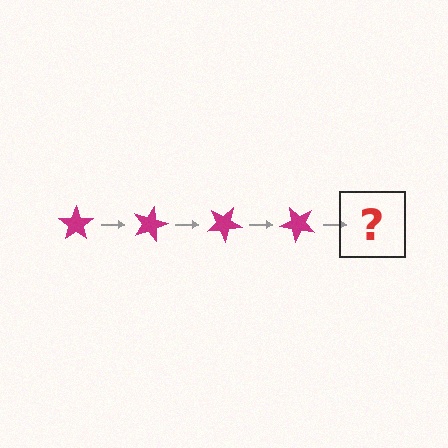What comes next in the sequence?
The next element should be a magenta star rotated 60 degrees.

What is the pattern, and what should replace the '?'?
The pattern is that the star rotates 15 degrees each step. The '?' should be a magenta star rotated 60 degrees.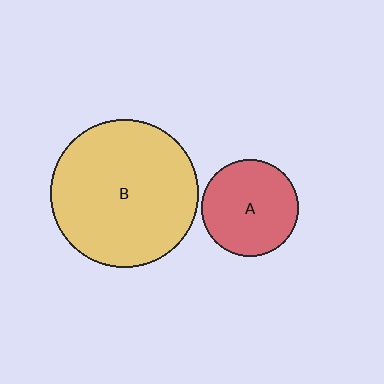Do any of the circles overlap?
No, none of the circles overlap.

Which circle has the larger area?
Circle B (yellow).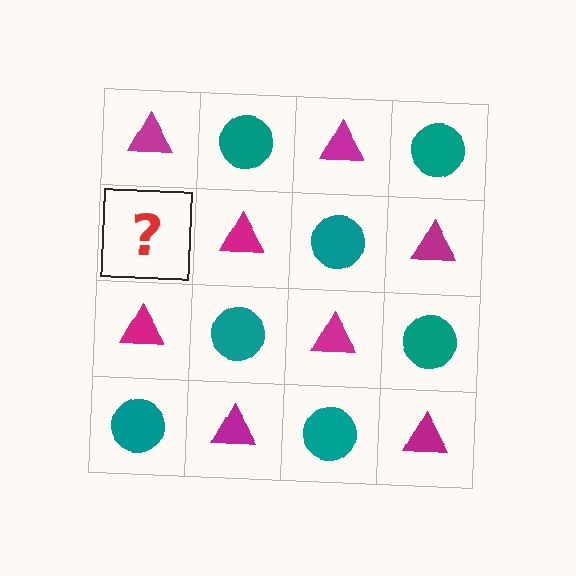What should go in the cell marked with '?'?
The missing cell should contain a teal circle.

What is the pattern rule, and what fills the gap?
The rule is that it alternates magenta triangle and teal circle in a checkerboard pattern. The gap should be filled with a teal circle.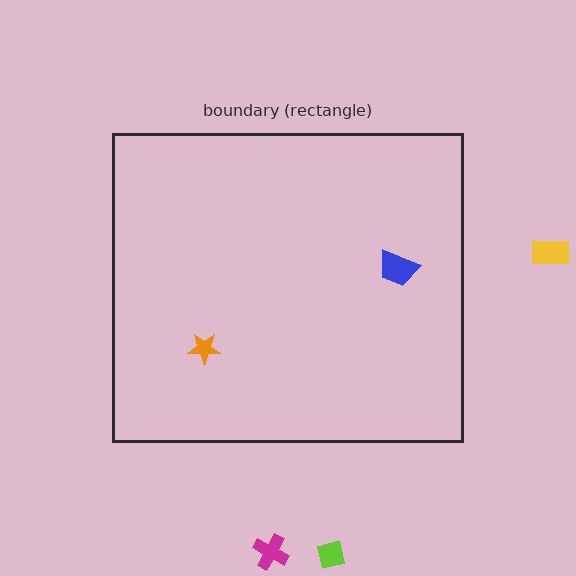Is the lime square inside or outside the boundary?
Outside.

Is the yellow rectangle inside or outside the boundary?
Outside.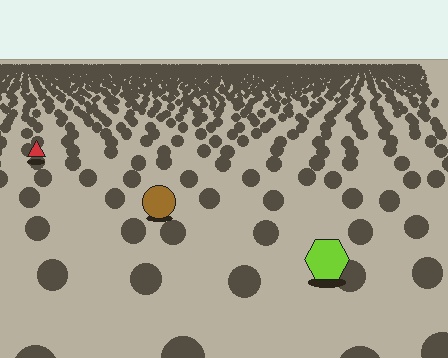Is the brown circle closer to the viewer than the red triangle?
Yes. The brown circle is closer — you can tell from the texture gradient: the ground texture is coarser near it.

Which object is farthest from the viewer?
The red triangle is farthest from the viewer. It appears smaller and the ground texture around it is denser.